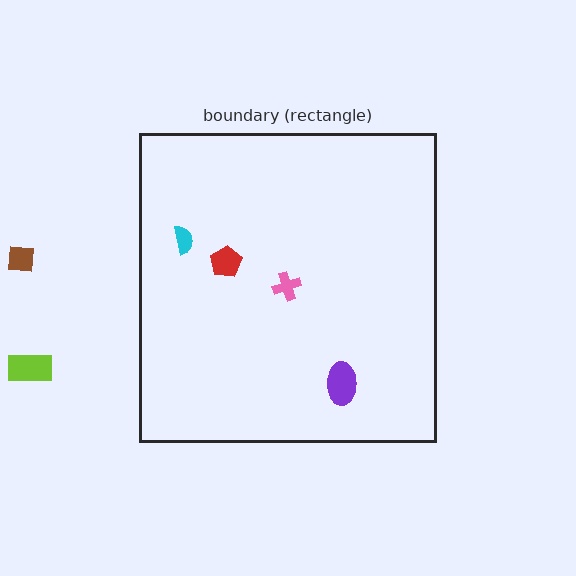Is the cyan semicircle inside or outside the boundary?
Inside.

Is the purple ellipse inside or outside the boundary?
Inside.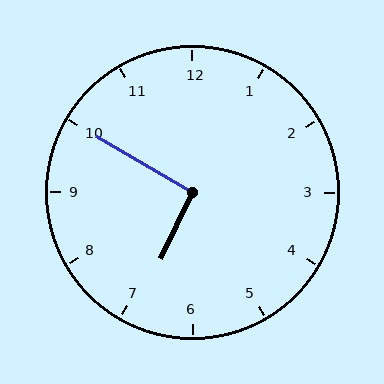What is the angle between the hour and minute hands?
Approximately 95 degrees.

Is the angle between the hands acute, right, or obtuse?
It is right.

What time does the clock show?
6:50.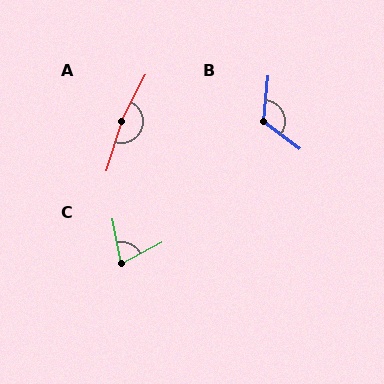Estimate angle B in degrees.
Approximately 121 degrees.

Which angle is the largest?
A, at approximately 169 degrees.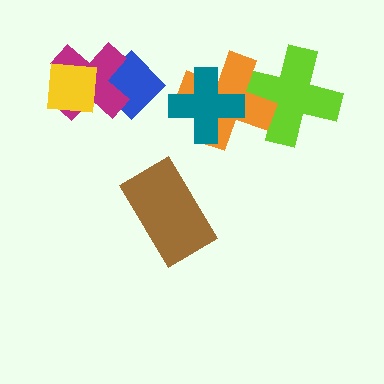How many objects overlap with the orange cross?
2 objects overlap with the orange cross.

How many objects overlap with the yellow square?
2 objects overlap with the yellow square.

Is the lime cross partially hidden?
Yes, it is partially covered by another shape.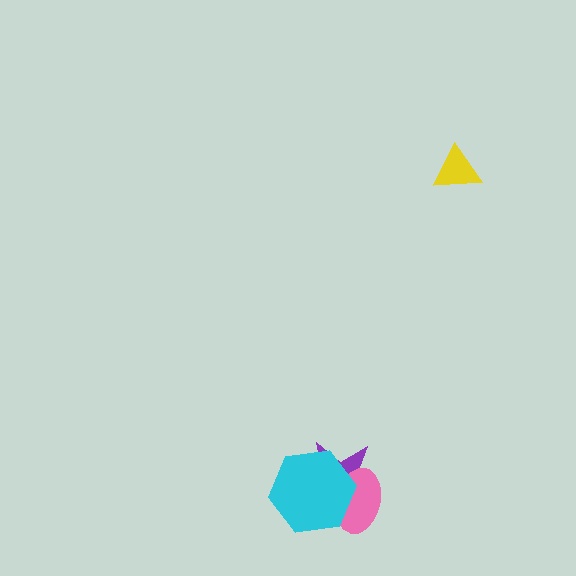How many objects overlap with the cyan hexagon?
2 objects overlap with the cyan hexagon.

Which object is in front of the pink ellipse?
The cyan hexagon is in front of the pink ellipse.